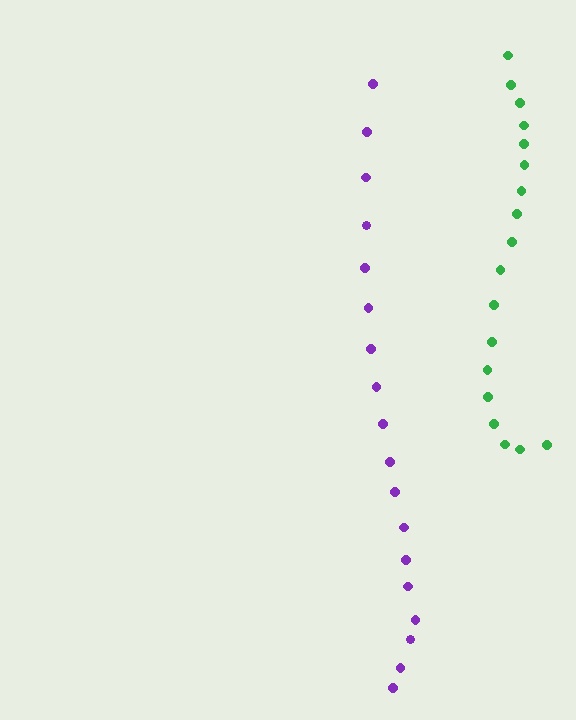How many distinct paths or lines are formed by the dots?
There are 2 distinct paths.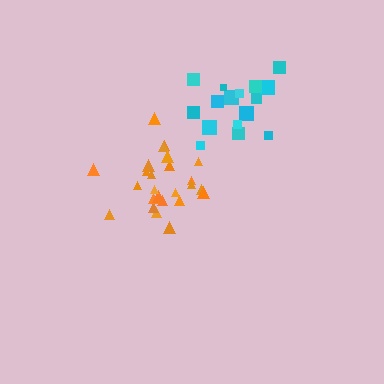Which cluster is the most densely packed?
Orange.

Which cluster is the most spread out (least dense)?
Cyan.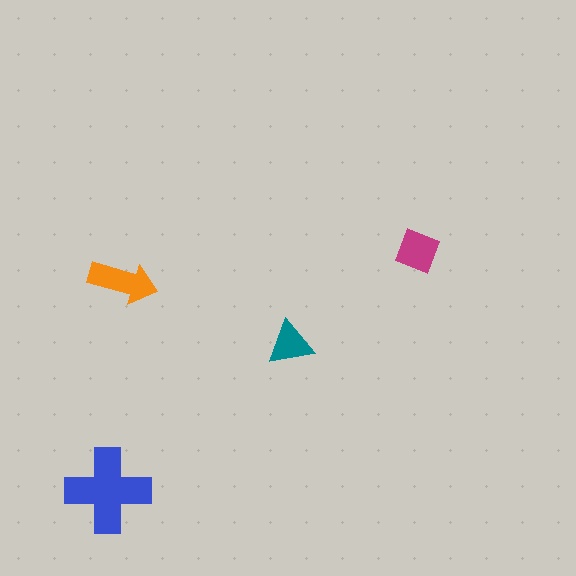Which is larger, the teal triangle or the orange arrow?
The orange arrow.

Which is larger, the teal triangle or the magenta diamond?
The magenta diamond.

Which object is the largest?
The blue cross.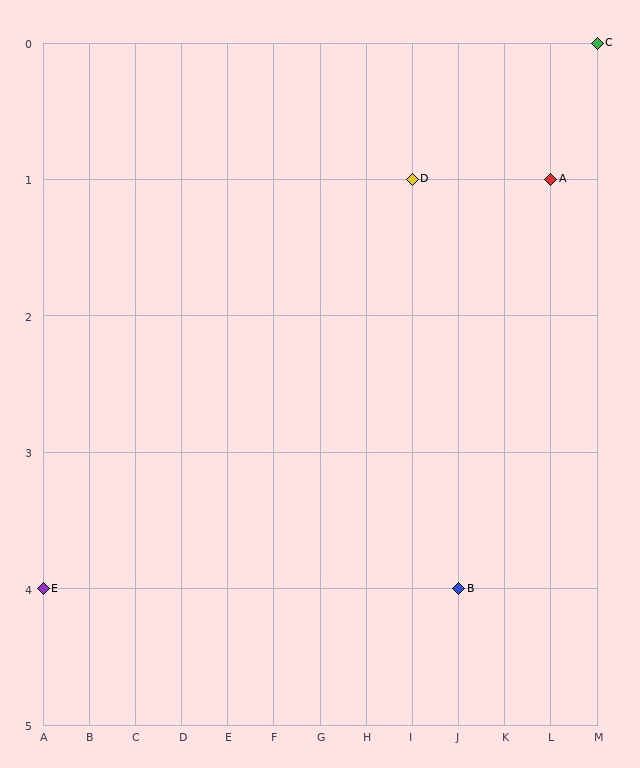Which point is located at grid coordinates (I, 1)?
Point D is at (I, 1).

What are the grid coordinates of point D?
Point D is at grid coordinates (I, 1).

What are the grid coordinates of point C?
Point C is at grid coordinates (M, 0).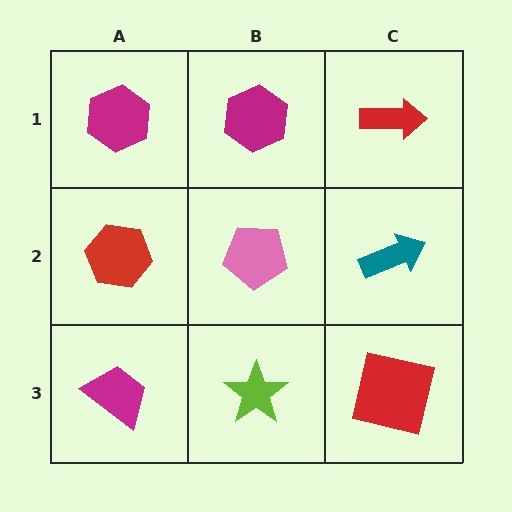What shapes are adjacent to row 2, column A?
A magenta hexagon (row 1, column A), a magenta trapezoid (row 3, column A), a pink pentagon (row 2, column B).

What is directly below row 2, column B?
A lime star.